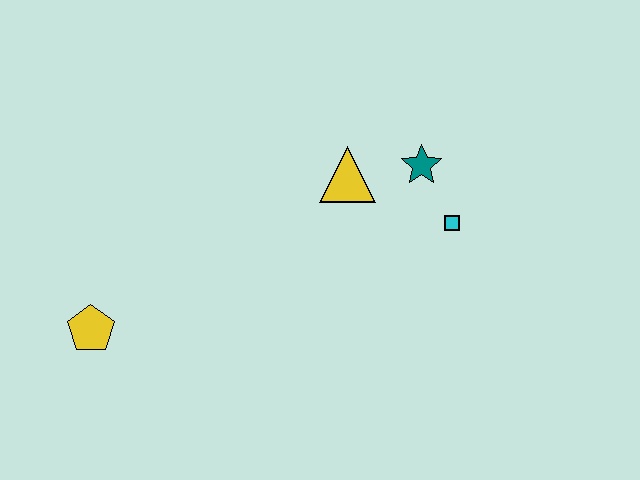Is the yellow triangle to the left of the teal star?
Yes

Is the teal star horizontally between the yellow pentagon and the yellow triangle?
No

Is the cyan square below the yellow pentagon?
No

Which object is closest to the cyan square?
The teal star is closest to the cyan square.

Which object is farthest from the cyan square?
The yellow pentagon is farthest from the cyan square.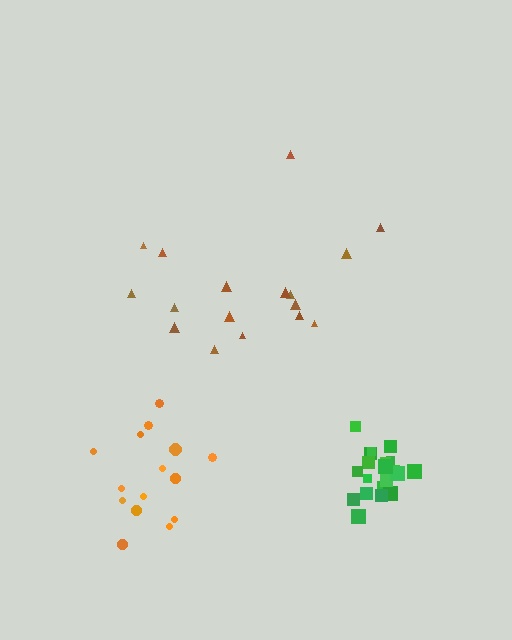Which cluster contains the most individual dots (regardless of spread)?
Green (20).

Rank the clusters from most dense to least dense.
green, orange, brown.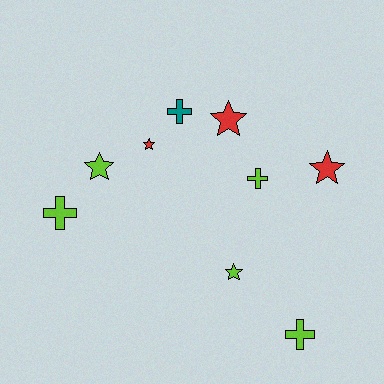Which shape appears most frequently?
Star, with 5 objects.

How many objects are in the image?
There are 9 objects.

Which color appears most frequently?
Lime, with 5 objects.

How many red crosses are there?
There are no red crosses.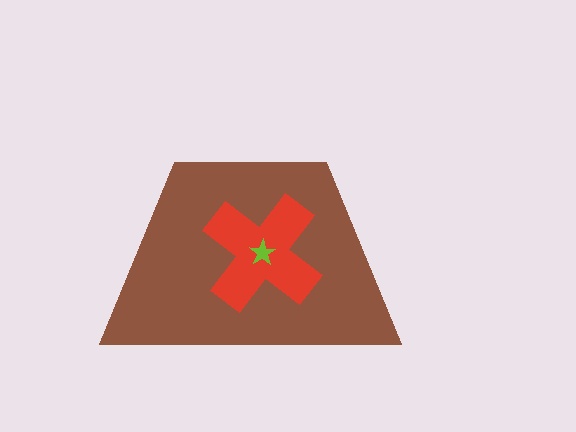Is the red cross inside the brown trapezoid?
Yes.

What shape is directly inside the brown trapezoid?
The red cross.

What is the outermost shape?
The brown trapezoid.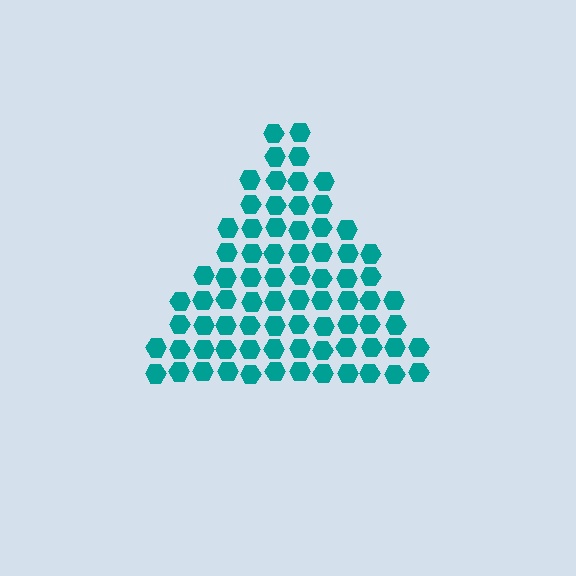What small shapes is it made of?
It is made of small hexagons.